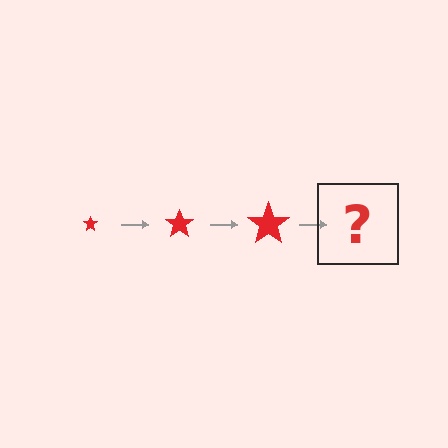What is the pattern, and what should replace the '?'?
The pattern is that the star gets progressively larger each step. The '?' should be a red star, larger than the previous one.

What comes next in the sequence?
The next element should be a red star, larger than the previous one.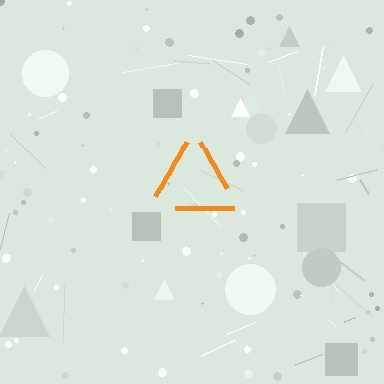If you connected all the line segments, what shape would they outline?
They would outline a triangle.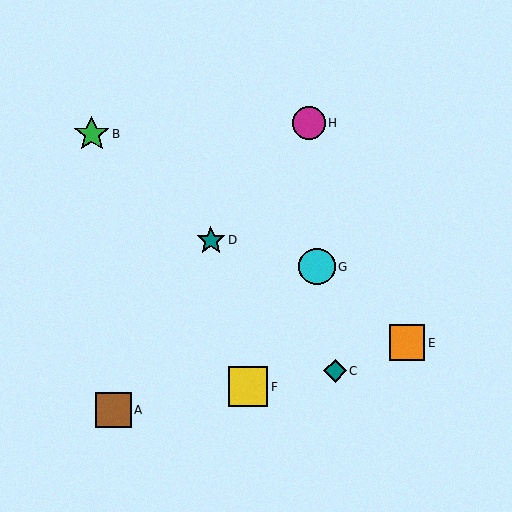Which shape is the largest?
The yellow square (labeled F) is the largest.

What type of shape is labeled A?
Shape A is a brown square.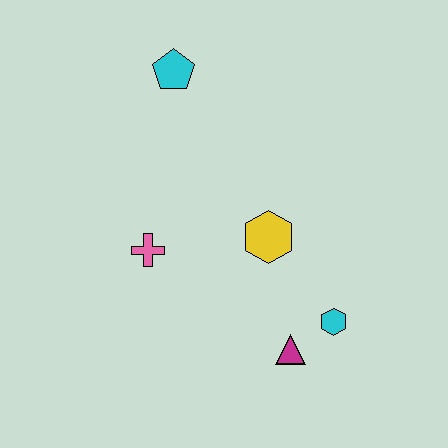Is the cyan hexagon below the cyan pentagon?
Yes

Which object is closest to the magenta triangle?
The cyan hexagon is closest to the magenta triangle.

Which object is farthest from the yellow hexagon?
The cyan pentagon is farthest from the yellow hexagon.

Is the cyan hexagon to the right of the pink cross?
Yes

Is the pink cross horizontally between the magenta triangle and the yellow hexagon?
No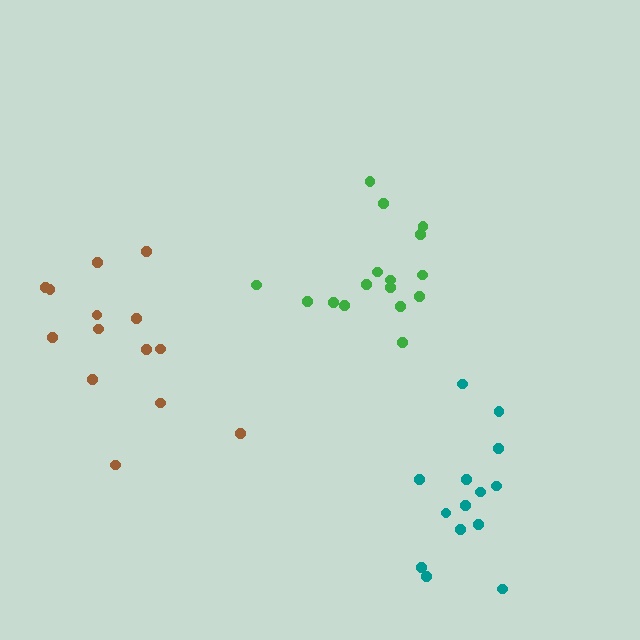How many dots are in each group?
Group 1: 16 dots, Group 2: 14 dots, Group 3: 14 dots (44 total).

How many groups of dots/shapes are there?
There are 3 groups.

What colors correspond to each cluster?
The clusters are colored: green, teal, brown.